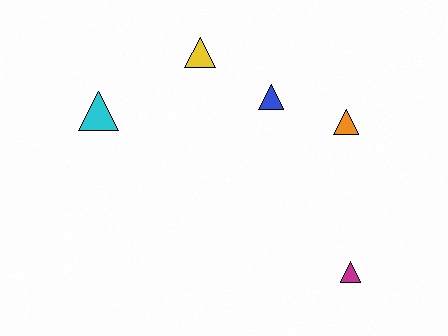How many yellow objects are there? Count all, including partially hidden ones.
There is 1 yellow object.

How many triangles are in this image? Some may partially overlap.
There are 5 triangles.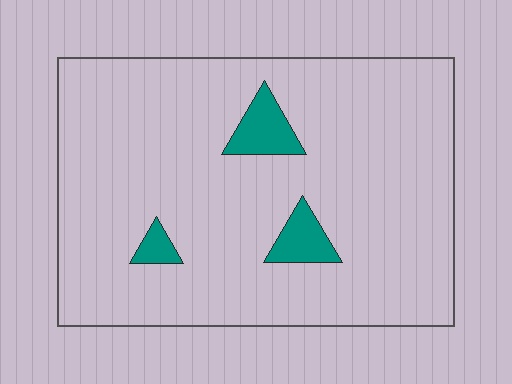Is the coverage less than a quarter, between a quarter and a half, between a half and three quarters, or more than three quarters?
Less than a quarter.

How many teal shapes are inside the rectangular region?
3.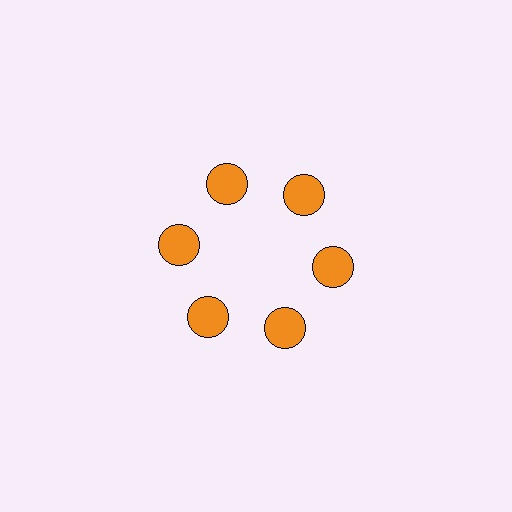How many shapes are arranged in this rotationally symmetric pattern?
There are 6 shapes, arranged in 6 groups of 1.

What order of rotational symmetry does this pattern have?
This pattern has 6-fold rotational symmetry.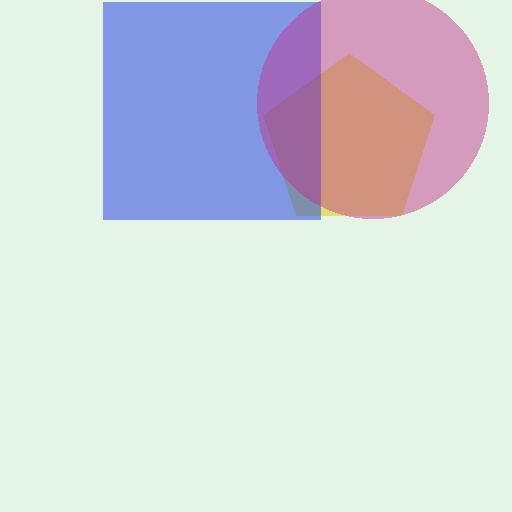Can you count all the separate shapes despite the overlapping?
Yes, there are 3 separate shapes.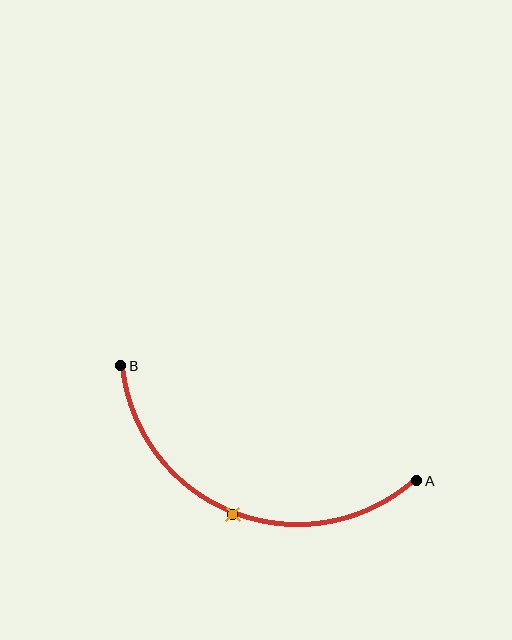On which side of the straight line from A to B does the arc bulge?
The arc bulges below the straight line connecting A and B.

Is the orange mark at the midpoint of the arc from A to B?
Yes. The orange mark lies on the arc at equal arc-length from both A and B — it is the arc midpoint.